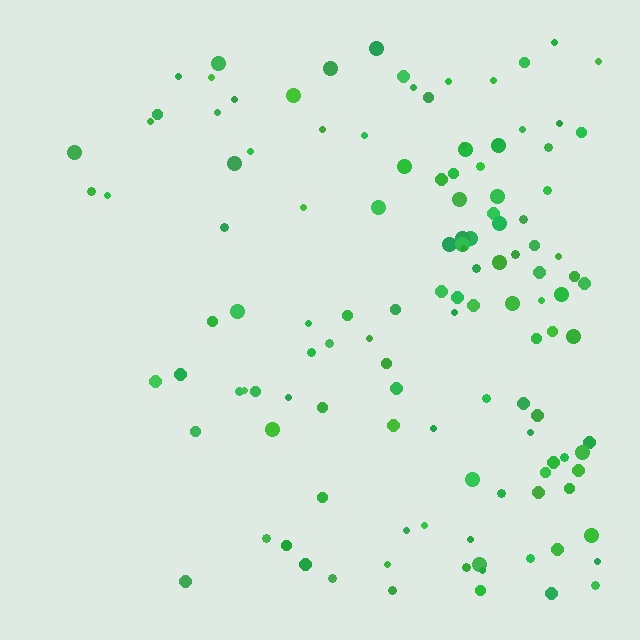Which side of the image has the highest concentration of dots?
The right.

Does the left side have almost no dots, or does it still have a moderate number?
Still a moderate number, just noticeably fewer than the right.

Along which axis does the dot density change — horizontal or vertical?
Horizontal.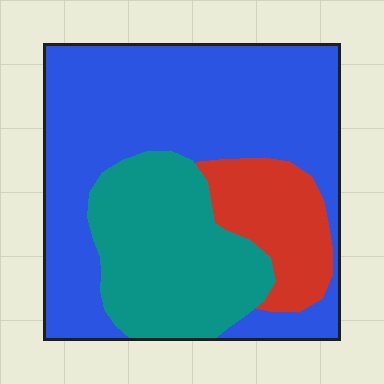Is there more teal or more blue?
Blue.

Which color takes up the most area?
Blue, at roughly 55%.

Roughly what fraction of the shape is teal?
Teal takes up about one quarter (1/4) of the shape.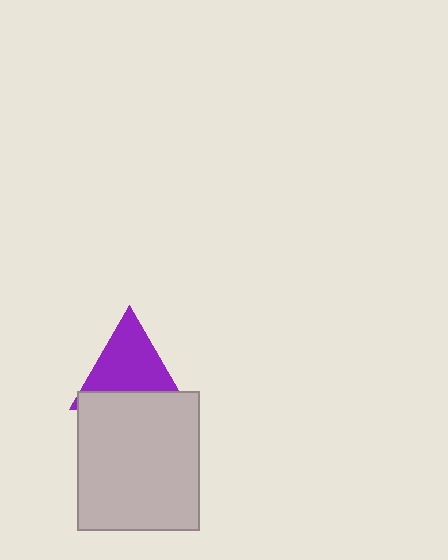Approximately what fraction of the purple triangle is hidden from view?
Roughly 30% of the purple triangle is hidden behind the light gray rectangle.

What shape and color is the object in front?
The object in front is a light gray rectangle.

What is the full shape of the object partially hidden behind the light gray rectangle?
The partially hidden object is a purple triangle.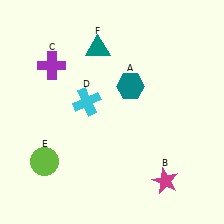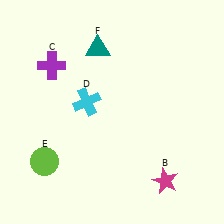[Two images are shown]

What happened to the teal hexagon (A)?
The teal hexagon (A) was removed in Image 2. It was in the top-right area of Image 1.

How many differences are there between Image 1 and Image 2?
There is 1 difference between the two images.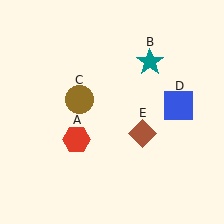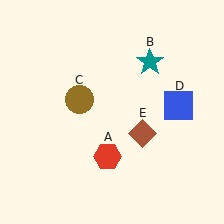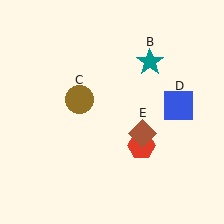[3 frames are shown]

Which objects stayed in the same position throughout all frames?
Teal star (object B) and brown circle (object C) and blue square (object D) and brown diamond (object E) remained stationary.